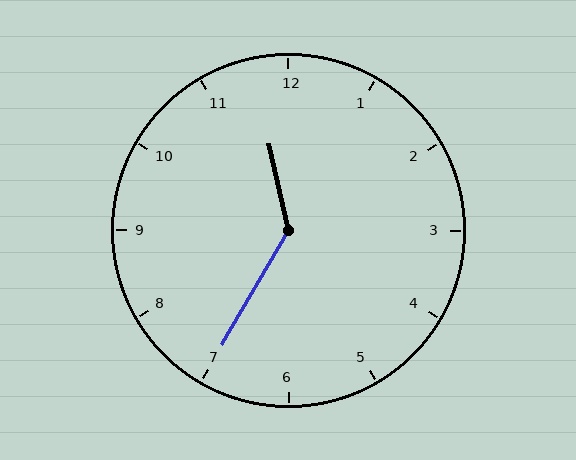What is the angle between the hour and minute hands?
Approximately 138 degrees.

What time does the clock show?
11:35.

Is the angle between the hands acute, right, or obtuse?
It is obtuse.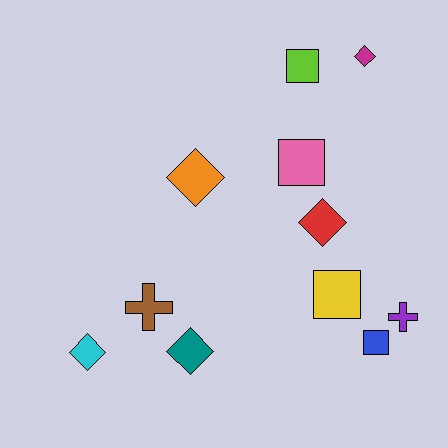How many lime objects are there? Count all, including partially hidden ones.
There is 1 lime object.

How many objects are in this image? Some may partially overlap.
There are 11 objects.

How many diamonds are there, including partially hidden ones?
There are 5 diamonds.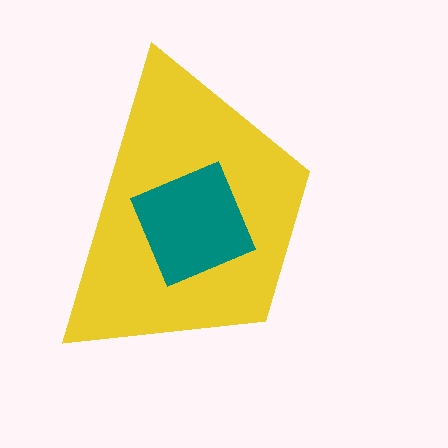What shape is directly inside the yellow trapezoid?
The teal diamond.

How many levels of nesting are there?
2.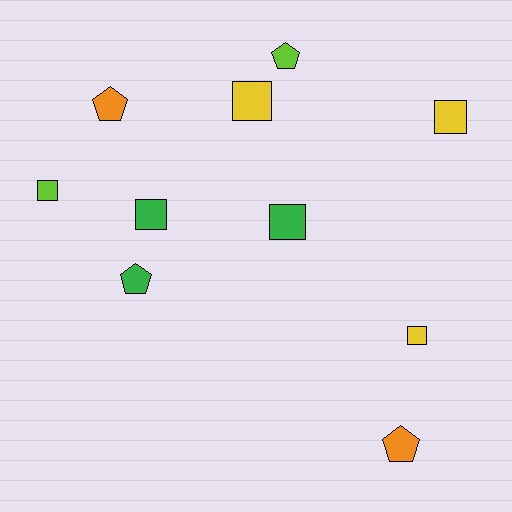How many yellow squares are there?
There are 3 yellow squares.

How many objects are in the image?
There are 10 objects.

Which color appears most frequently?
Yellow, with 3 objects.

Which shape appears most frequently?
Square, with 6 objects.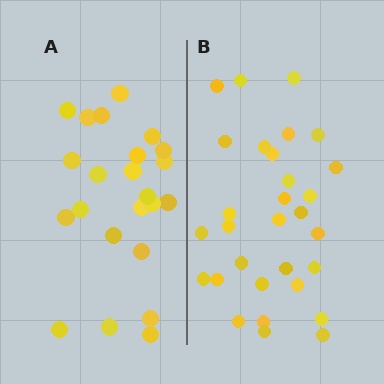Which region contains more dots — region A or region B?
Region B (the right region) has more dots.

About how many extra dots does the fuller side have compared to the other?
Region B has roughly 8 or so more dots than region A.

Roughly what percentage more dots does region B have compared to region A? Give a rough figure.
About 30% more.